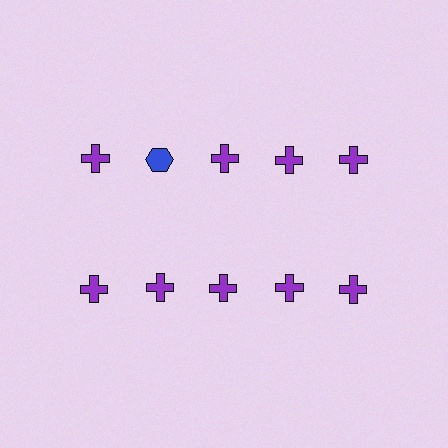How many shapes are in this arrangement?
There are 10 shapes arranged in a grid pattern.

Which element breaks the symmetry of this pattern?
The blue hexagon in the top row, second from left column breaks the symmetry. All other shapes are purple crosses.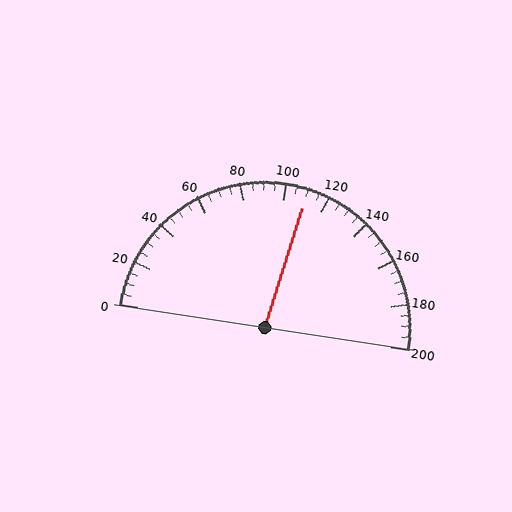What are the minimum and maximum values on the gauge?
The gauge ranges from 0 to 200.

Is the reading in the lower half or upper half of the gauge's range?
The reading is in the upper half of the range (0 to 200).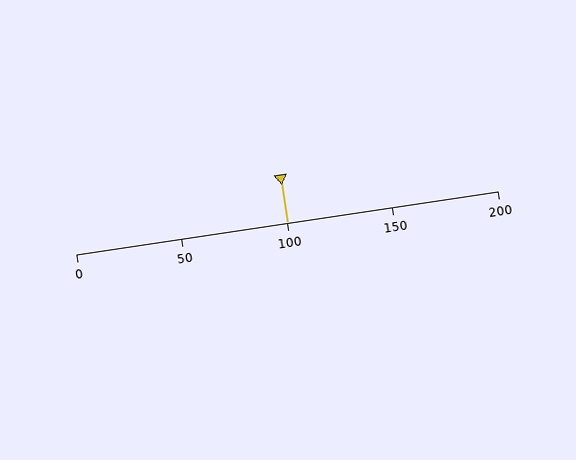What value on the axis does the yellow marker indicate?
The marker indicates approximately 100.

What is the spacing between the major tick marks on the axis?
The major ticks are spaced 50 apart.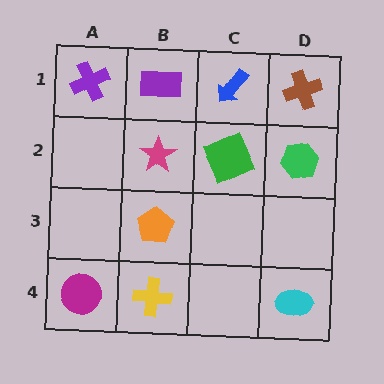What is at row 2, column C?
A green square.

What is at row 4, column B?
A yellow cross.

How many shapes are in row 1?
4 shapes.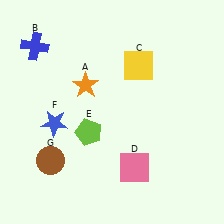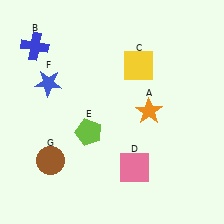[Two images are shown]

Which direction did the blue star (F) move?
The blue star (F) moved up.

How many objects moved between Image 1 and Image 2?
2 objects moved between the two images.